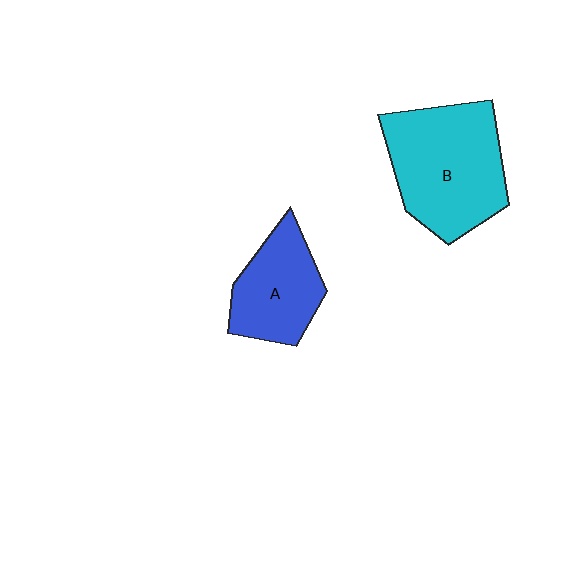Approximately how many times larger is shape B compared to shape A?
Approximately 1.6 times.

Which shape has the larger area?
Shape B (cyan).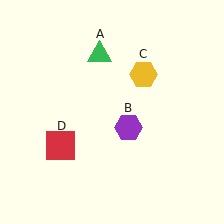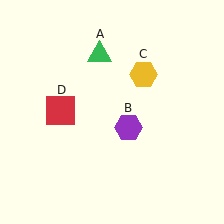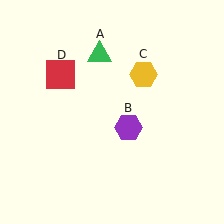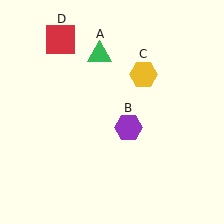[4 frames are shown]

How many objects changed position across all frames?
1 object changed position: red square (object D).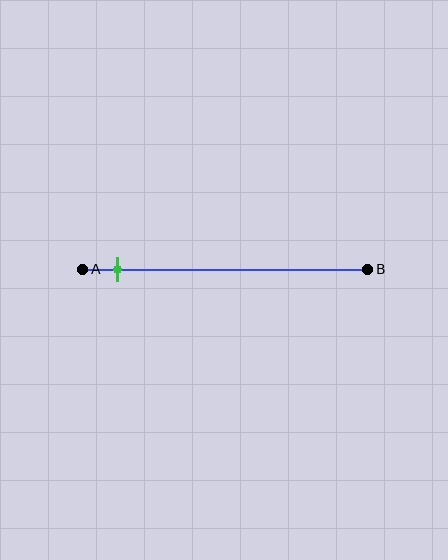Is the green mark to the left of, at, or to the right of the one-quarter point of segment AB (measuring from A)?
The green mark is to the left of the one-quarter point of segment AB.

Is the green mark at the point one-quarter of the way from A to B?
No, the mark is at about 10% from A, not at the 25% one-quarter point.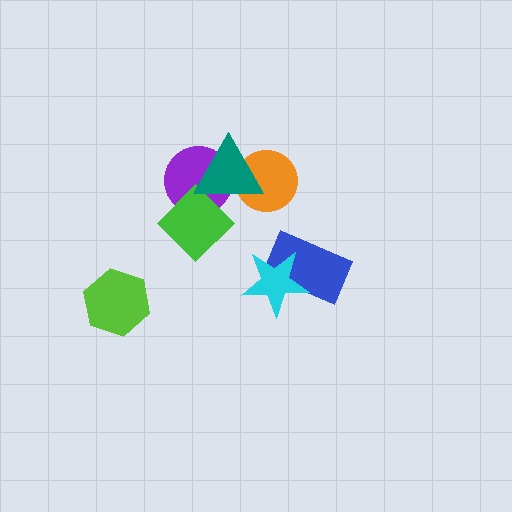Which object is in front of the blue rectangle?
The cyan star is in front of the blue rectangle.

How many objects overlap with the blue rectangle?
1 object overlaps with the blue rectangle.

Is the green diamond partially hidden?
Yes, it is partially covered by another shape.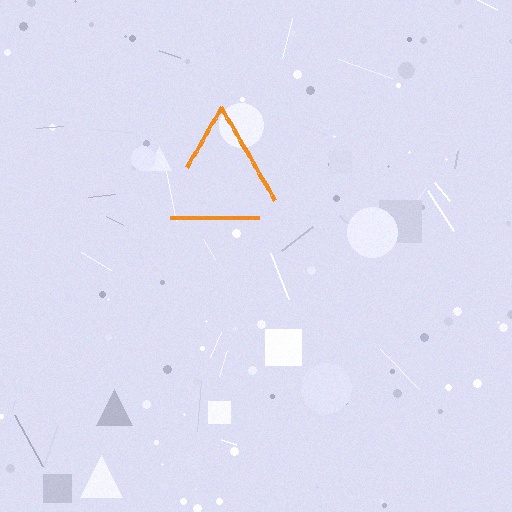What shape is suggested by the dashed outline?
The dashed outline suggests a triangle.